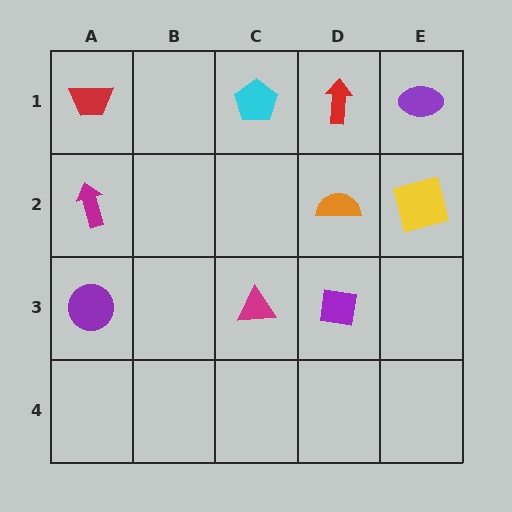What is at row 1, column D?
A red arrow.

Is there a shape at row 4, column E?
No, that cell is empty.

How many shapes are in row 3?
3 shapes.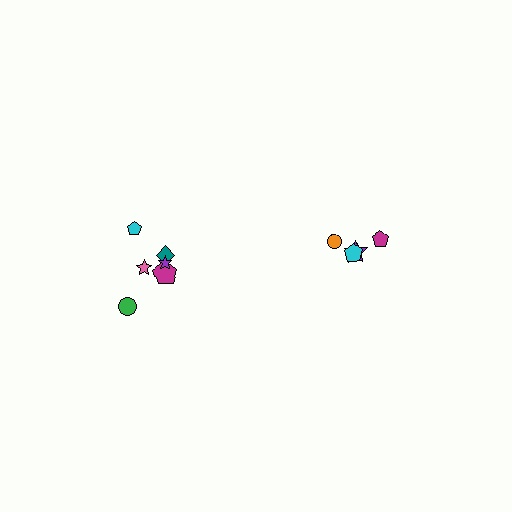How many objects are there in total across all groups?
There are 10 objects.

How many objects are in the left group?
There are 6 objects.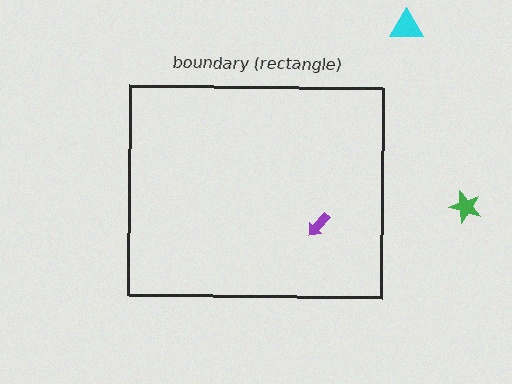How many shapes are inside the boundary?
1 inside, 2 outside.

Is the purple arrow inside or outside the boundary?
Inside.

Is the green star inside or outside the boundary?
Outside.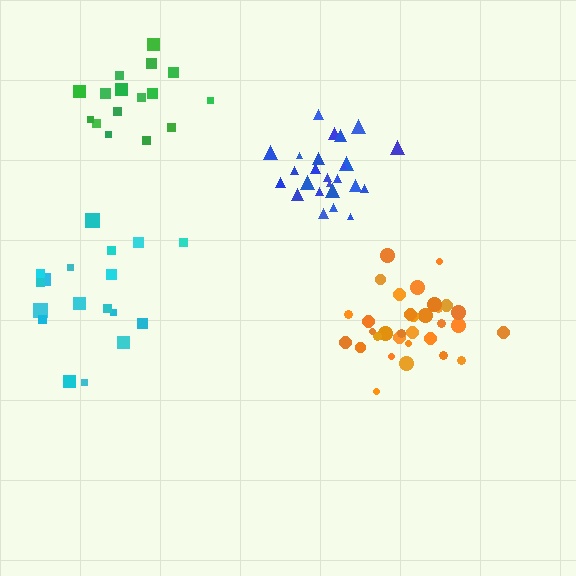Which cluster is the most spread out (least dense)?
Cyan.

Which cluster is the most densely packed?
Orange.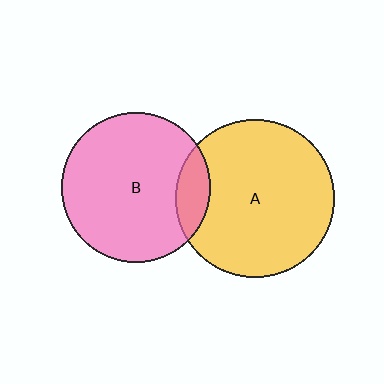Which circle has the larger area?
Circle A (yellow).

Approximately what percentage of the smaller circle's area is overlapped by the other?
Approximately 15%.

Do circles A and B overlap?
Yes.